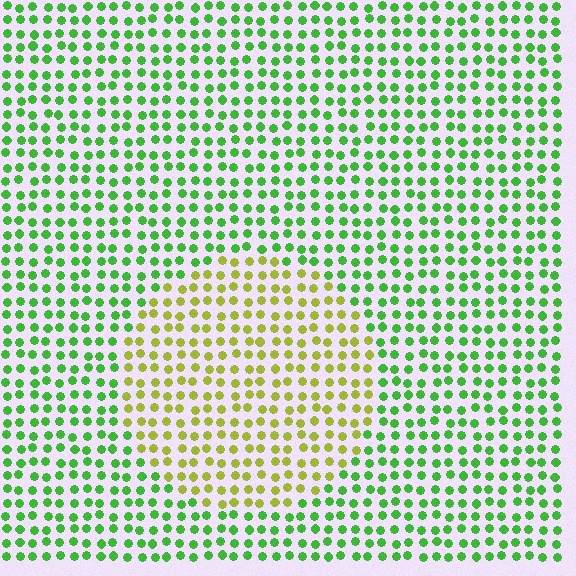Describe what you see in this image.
The image is filled with small green elements in a uniform arrangement. A circle-shaped region is visible where the elements are tinted to a slightly different hue, forming a subtle color boundary.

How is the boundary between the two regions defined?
The boundary is defined purely by a slight shift in hue (about 46 degrees). Spacing, size, and orientation are identical on both sides.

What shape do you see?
I see a circle.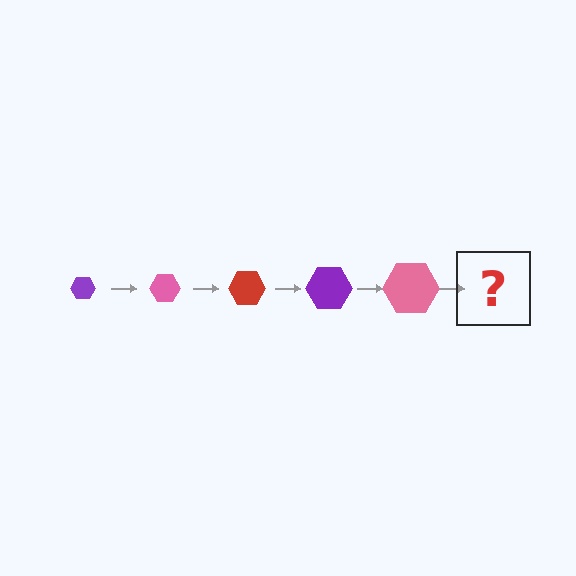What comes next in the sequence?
The next element should be a red hexagon, larger than the previous one.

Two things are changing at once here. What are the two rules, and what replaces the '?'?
The two rules are that the hexagon grows larger each step and the color cycles through purple, pink, and red. The '?' should be a red hexagon, larger than the previous one.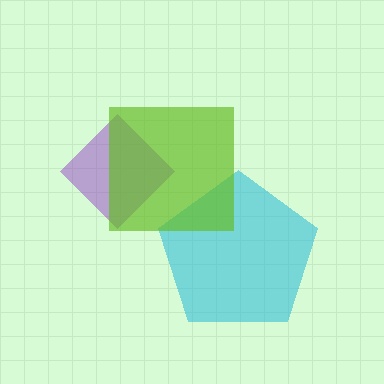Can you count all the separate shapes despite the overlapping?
Yes, there are 3 separate shapes.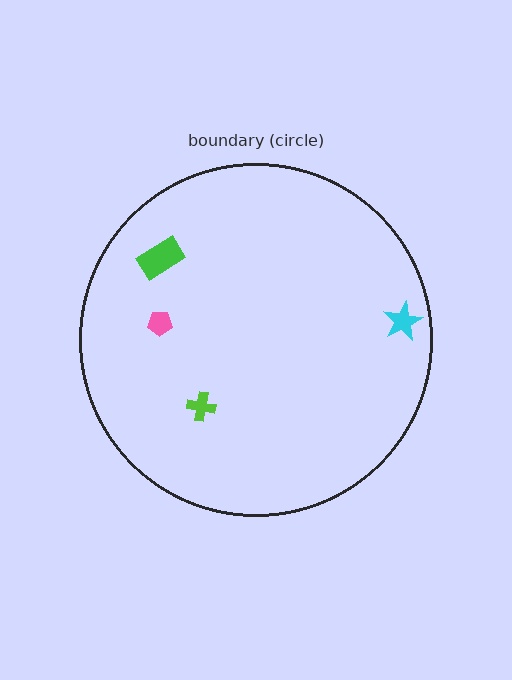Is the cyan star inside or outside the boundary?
Inside.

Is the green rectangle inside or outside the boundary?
Inside.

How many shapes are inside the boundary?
4 inside, 0 outside.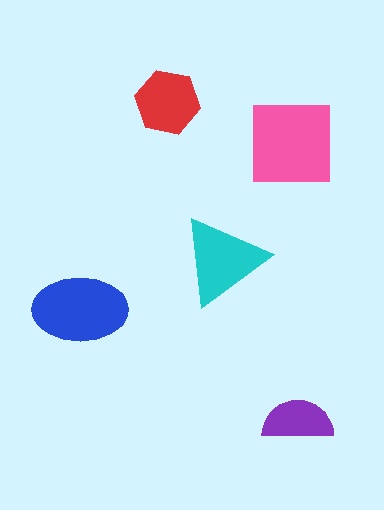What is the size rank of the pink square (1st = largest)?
1st.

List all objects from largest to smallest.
The pink square, the blue ellipse, the cyan triangle, the red hexagon, the purple semicircle.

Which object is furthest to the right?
The purple semicircle is rightmost.